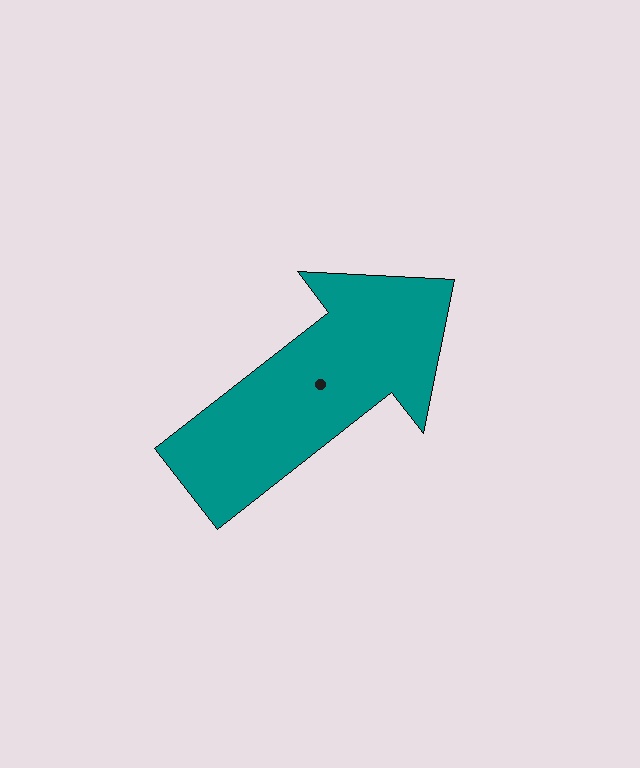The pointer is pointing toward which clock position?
Roughly 2 o'clock.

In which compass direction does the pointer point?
Northeast.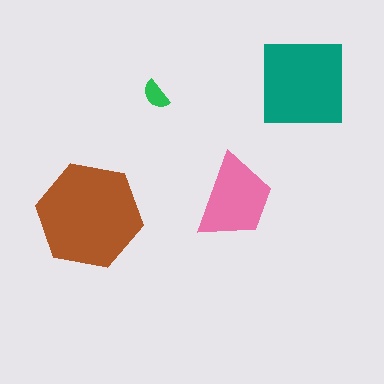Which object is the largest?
The brown hexagon.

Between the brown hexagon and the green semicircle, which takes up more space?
The brown hexagon.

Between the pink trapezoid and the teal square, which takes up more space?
The teal square.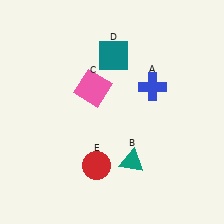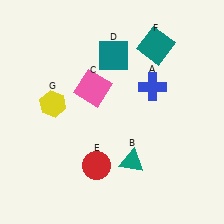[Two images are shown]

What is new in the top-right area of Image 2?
A teal square (F) was added in the top-right area of Image 2.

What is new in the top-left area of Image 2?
A yellow hexagon (G) was added in the top-left area of Image 2.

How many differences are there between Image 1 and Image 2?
There are 2 differences between the two images.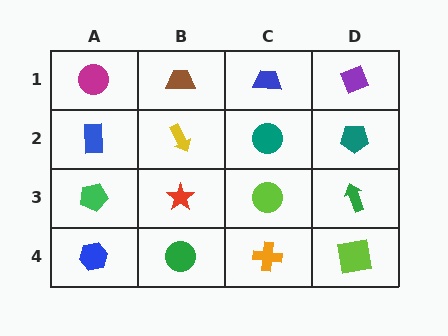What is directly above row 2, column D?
A purple diamond.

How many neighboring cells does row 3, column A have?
3.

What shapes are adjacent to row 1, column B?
A yellow arrow (row 2, column B), a magenta circle (row 1, column A), a blue trapezoid (row 1, column C).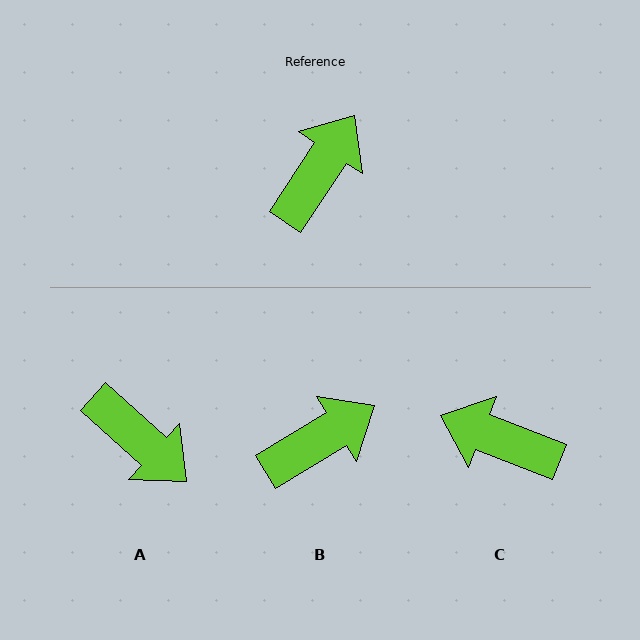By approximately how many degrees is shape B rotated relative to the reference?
Approximately 25 degrees clockwise.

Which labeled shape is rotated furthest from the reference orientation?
C, about 102 degrees away.